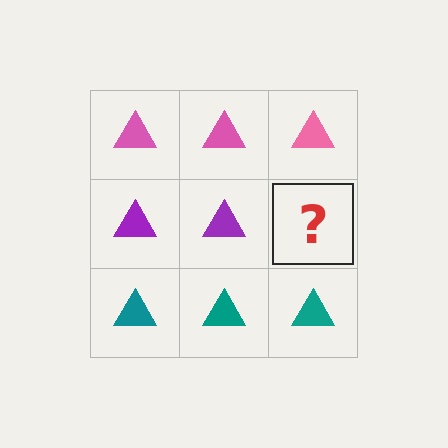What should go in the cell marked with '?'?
The missing cell should contain a purple triangle.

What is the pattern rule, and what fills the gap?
The rule is that each row has a consistent color. The gap should be filled with a purple triangle.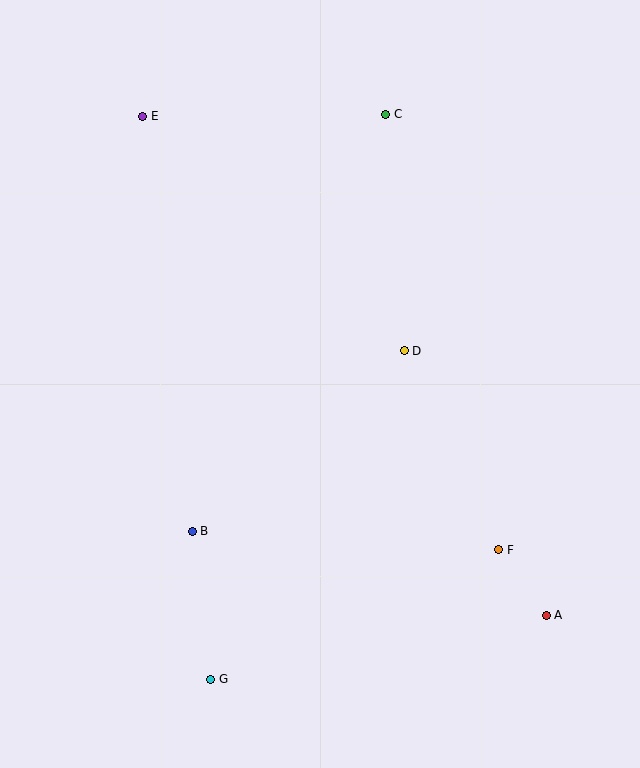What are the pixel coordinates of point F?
Point F is at (499, 550).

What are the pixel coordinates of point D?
Point D is at (404, 351).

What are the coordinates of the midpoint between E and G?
The midpoint between E and G is at (177, 398).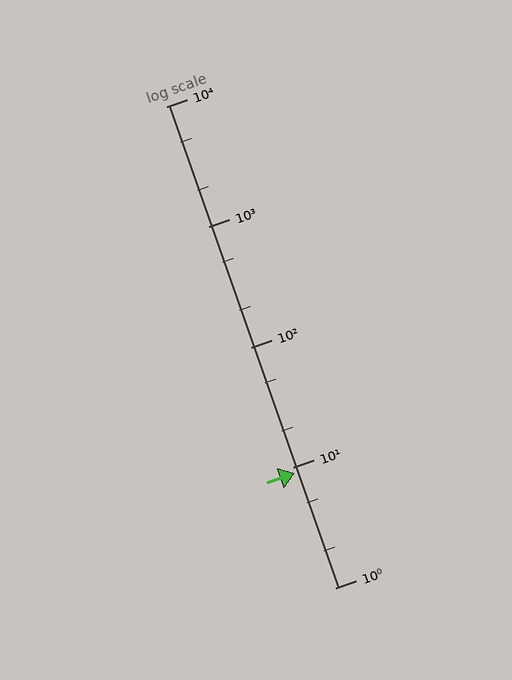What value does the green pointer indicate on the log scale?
The pointer indicates approximately 8.9.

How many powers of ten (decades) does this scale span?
The scale spans 4 decades, from 1 to 10000.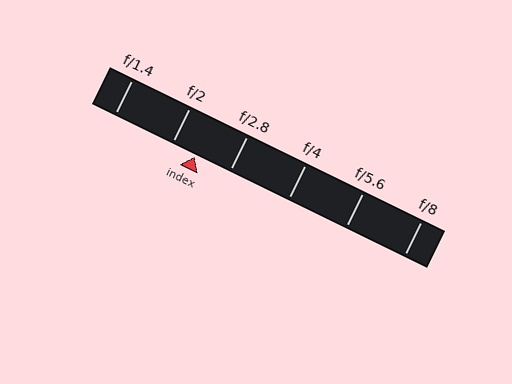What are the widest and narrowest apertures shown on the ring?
The widest aperture shown is f/1.4 and the narrowest is f/8.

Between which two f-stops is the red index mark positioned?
The index mark is between f/2 and f/2.8.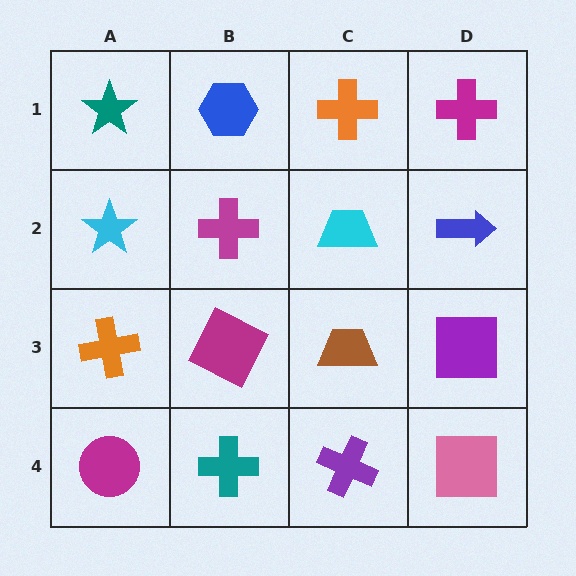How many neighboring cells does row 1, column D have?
2.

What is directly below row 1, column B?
A magenta cross.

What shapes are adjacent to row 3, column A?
A cyan star (row 2, column A), a magenta circle (row 4, column A), a magenta square (row 3, column B).